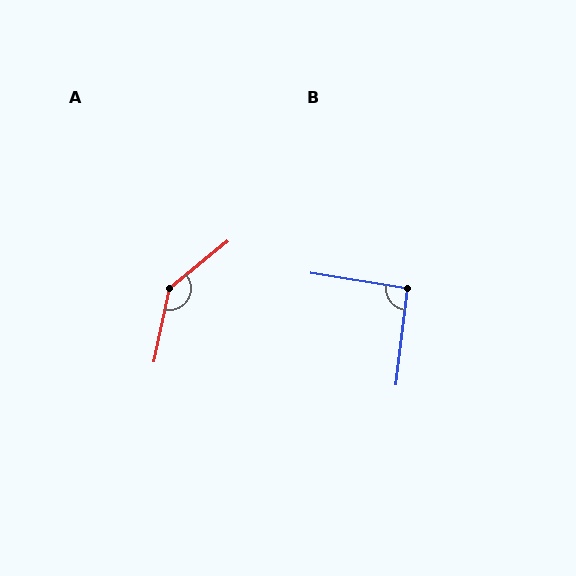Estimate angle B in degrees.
Approximately 92 degrees.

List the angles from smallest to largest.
B (92°), A (141°).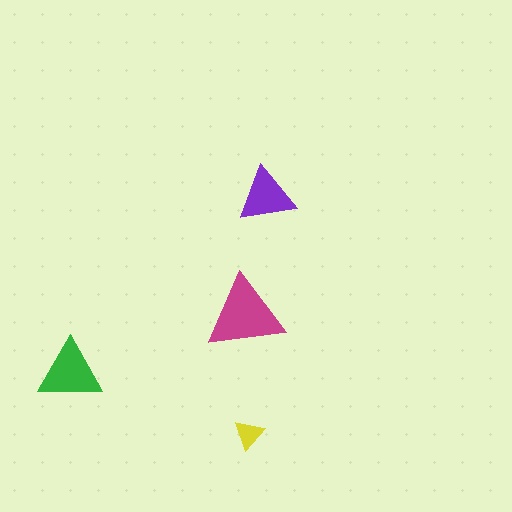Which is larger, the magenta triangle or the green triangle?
The magenta one.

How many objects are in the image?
There are 4 objects in the image.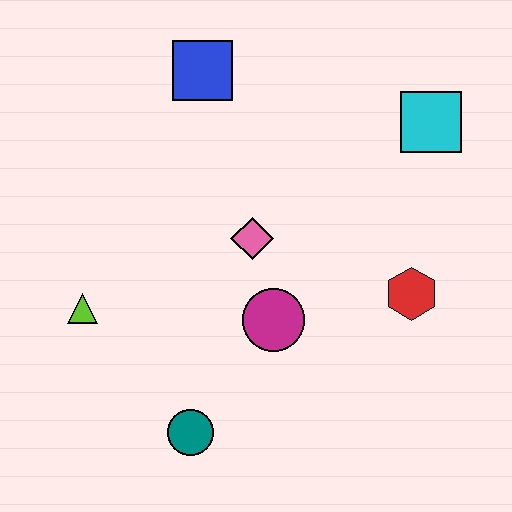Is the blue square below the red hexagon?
No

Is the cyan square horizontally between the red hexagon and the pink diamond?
No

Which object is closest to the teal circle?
The magenta circle is closest to the teal circle.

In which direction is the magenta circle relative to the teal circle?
The magenta circle is above the teal circle.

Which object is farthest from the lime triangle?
The cyan square is farthest from the lime triangle.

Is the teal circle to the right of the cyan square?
No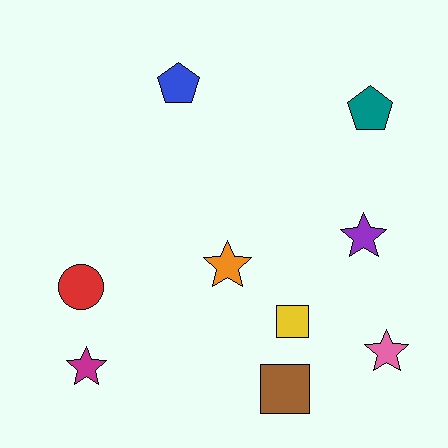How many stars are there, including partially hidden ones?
There are 4 stars.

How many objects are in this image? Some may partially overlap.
There are 9 objects.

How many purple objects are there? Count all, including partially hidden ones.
There is 1 purple object.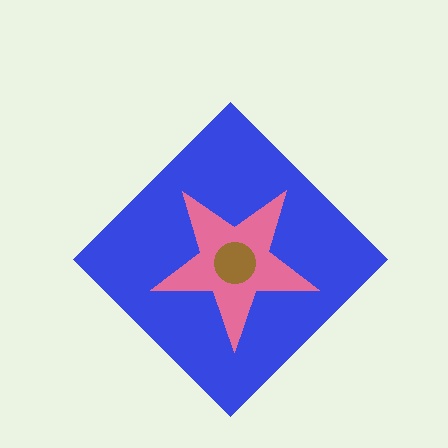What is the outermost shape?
The blue diamond.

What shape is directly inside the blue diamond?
The pink star.